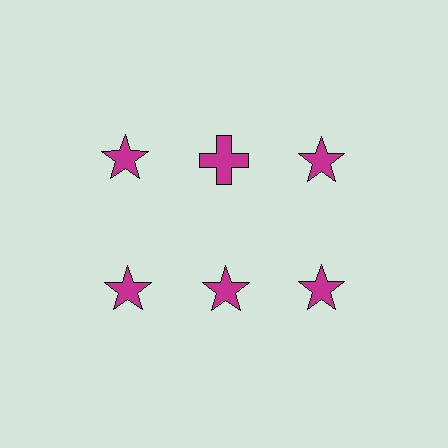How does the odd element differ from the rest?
It has a different shape: cross instead of star.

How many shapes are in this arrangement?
There are 6 shapes arranged in a grid pattern.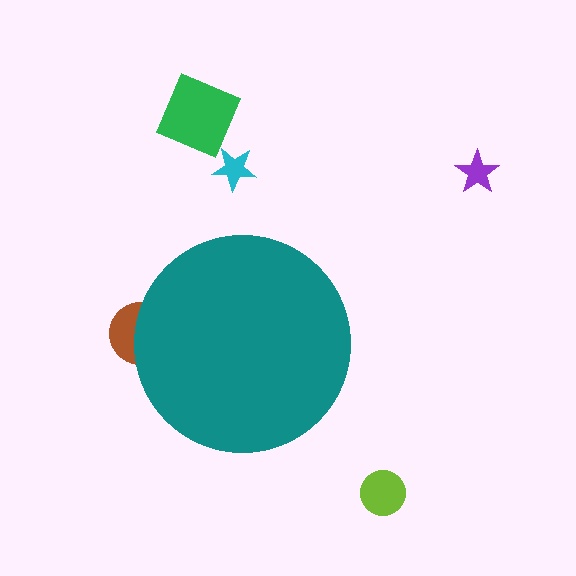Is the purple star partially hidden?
No, the purple star is fully visible.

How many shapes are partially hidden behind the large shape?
1 shape is partially hidden.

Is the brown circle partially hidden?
Yes, the brown circle is partially hidden behind the teal circle.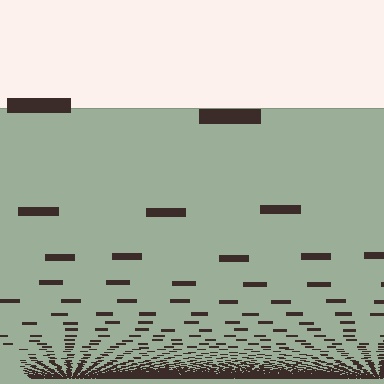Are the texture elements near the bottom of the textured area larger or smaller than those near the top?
Smaller. The gradient is inverted — elements near the bottom are smaller and denser.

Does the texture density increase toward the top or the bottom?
Density increases toward the bottom.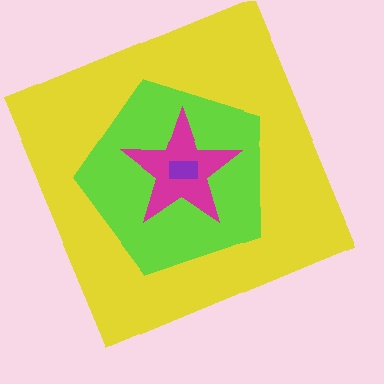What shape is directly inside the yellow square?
The lime pentagon.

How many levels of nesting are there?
4.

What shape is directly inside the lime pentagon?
The magenta star.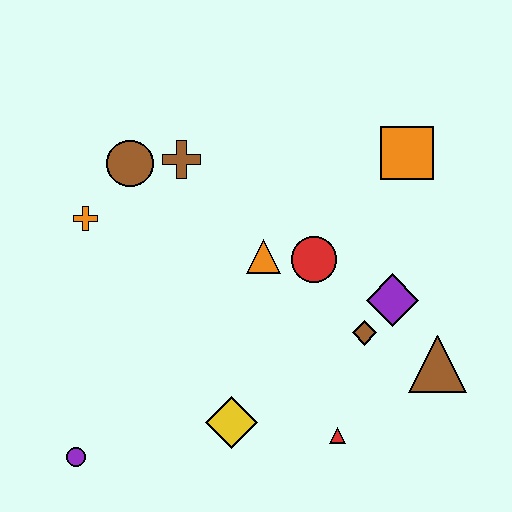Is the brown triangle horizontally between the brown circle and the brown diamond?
No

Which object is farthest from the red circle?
The purple circle is farthest from the red circle.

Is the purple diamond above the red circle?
No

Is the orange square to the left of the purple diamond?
No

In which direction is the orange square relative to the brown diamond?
The orange square is above the brown diamond.